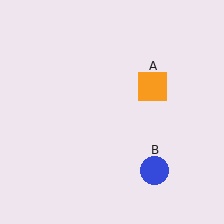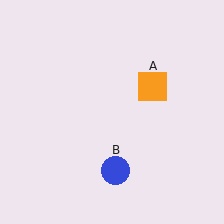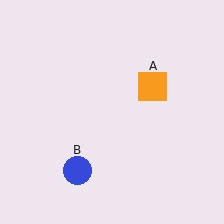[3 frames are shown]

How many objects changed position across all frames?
1 object changed position: blue circle (object B).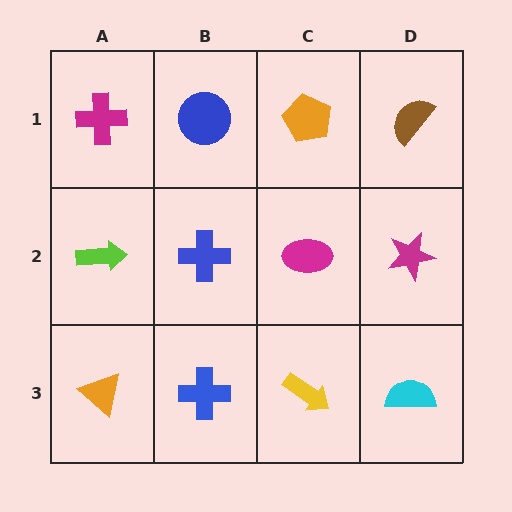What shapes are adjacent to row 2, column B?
A blue circle (row 1, column B), a blue cross (row 3, column B), a lime arrow (row 2, column A), a magenta ellipse (row 2, column C).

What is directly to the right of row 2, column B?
A magenta ellipse.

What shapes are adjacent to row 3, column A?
A lime arrow (row 2, column A), a blue cross (row 3, column B).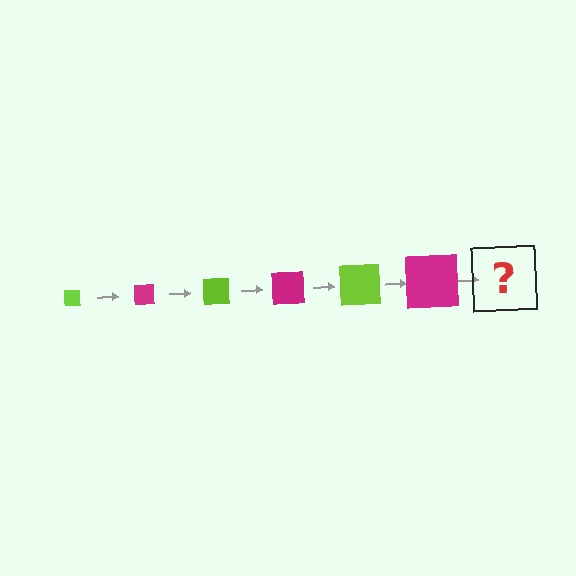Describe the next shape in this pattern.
It should be a lime square, larger than the previous one.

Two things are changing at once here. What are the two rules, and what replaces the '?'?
The two rules are that the square grows larger each step and the color cycles through lime and magenta. The '?' should be a lime square, larger than the previous one.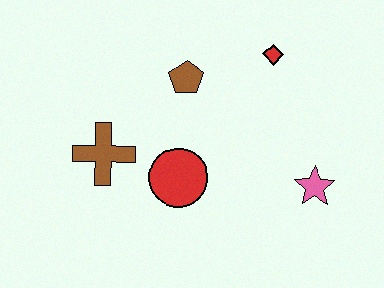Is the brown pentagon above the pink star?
Yes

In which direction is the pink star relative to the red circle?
The pink star is to the right of the red circle.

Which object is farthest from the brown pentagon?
The pink star is farthest from the brown pentagon.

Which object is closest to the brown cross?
The red circle is closest to the brown cross.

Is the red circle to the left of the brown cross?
No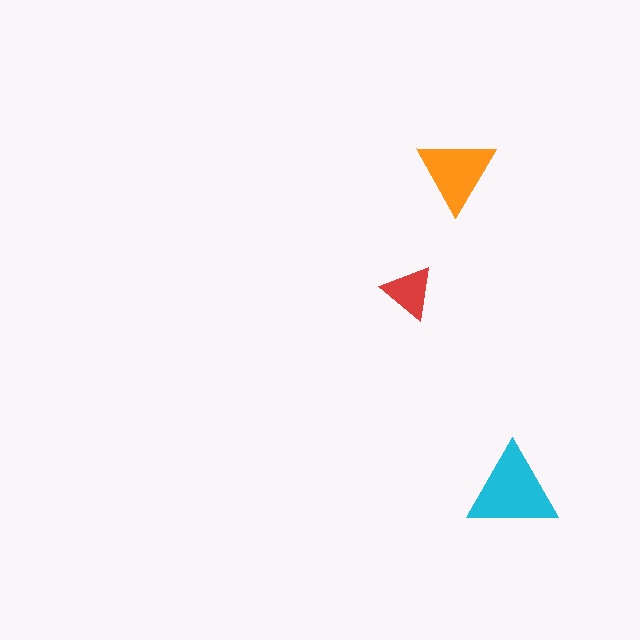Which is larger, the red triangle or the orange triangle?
The orange one.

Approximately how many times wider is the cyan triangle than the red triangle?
About 1.5 times wider.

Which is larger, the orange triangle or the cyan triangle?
The cyan one.